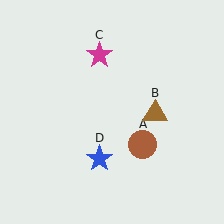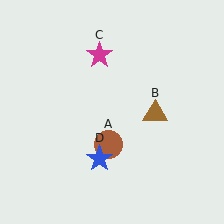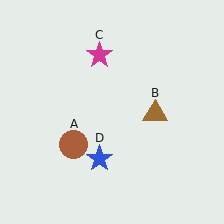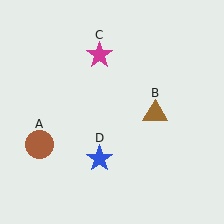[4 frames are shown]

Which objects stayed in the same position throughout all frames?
Brown triangle (object B) and magenta star (object C) and blue star (object D) remained stationary.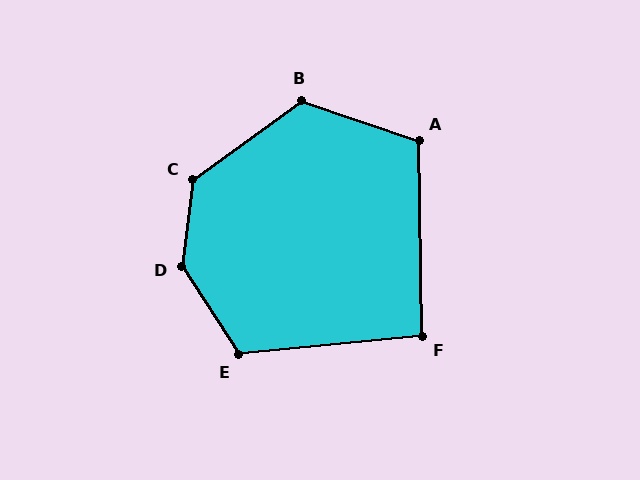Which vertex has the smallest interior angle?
F, at approximately 95 degrees.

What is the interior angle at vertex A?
Approximately 110 degrees (obtuse).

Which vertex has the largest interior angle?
D, at approximately 140 degrees.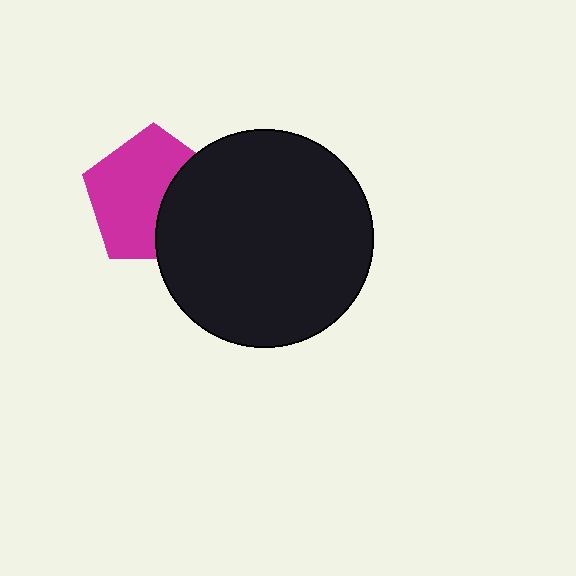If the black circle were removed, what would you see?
You would see the complete magenta pentagon.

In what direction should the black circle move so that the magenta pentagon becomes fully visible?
The black circle should move right. That is the shortest direction to clear the overlap and leave the magenta pentagon fully visible.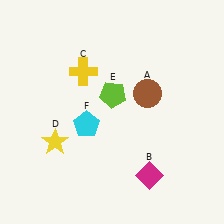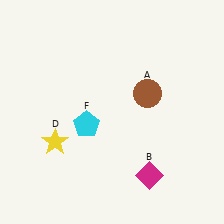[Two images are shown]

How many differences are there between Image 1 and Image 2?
There are 2 differences between the two images.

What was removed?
The lime pentagon (E), the yellow cross (C) were removed in Image 2.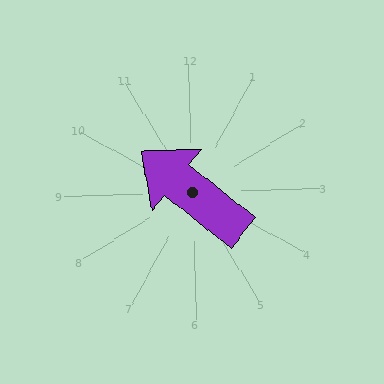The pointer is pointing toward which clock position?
Roughly 10 o'clock.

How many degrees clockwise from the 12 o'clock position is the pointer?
Approximately 311 degrees.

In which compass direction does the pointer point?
Northwest.